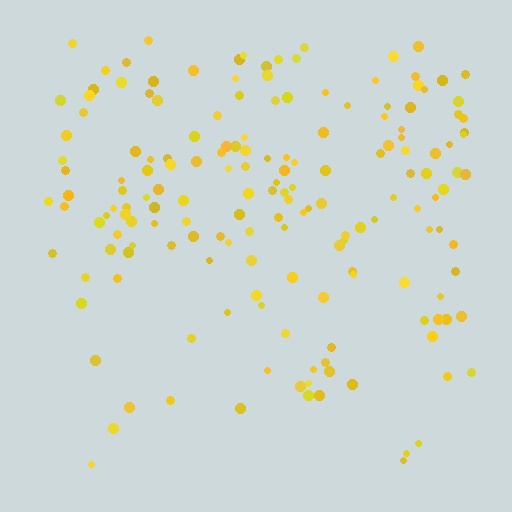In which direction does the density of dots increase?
From bottom to top, with the top side densest.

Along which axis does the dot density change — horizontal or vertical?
Vertical.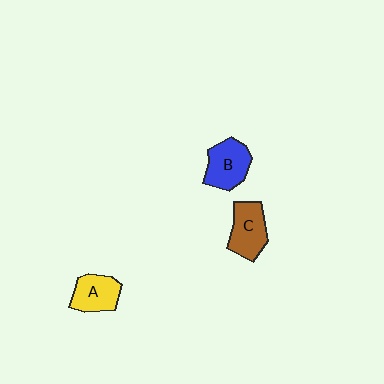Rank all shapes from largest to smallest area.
From largest to smallest: B (blue), C (brown), A (yellow).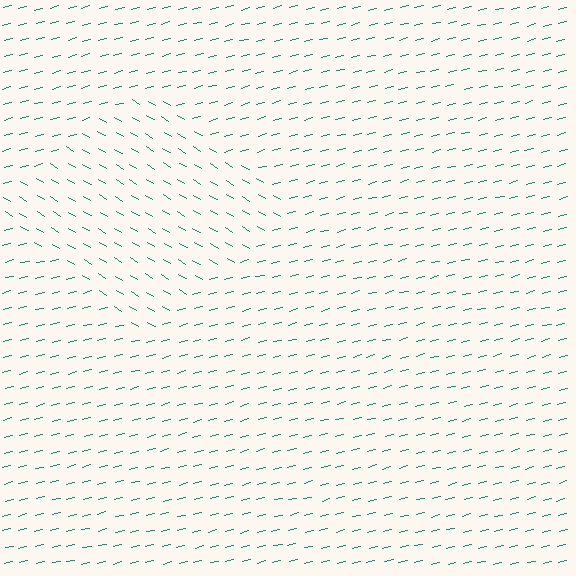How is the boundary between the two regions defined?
The boundary is defined purely by a change in line orientation (approximately 45 degrees difference). All lines are the same color and thickness.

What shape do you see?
I see a diamond.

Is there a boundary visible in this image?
Yes, there is a texture boundary formed by a change in line orientation.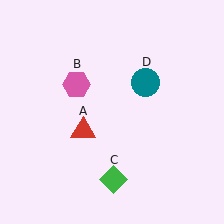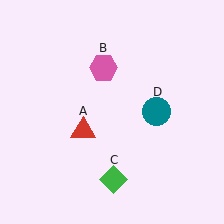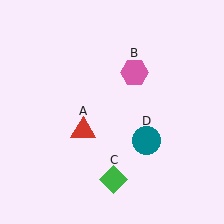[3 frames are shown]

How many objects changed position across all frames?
2 objects changed position: pink hexagon (object B), teal circle (object D).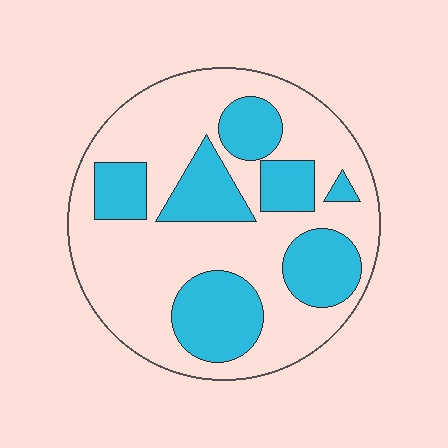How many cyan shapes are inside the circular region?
7.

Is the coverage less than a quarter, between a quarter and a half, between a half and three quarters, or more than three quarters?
Between a quarter and a half.